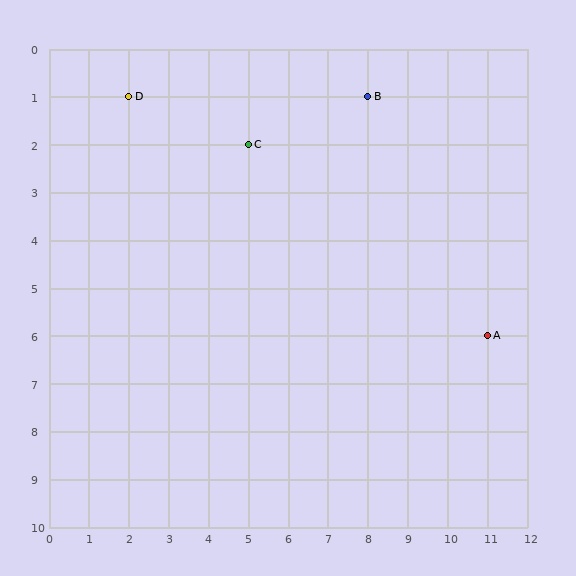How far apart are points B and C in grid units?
Points B and C are 3 columns and 1 row apart (about 3.2 grid units diagonally).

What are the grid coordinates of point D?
Point D is at grid coordinates (2, 1).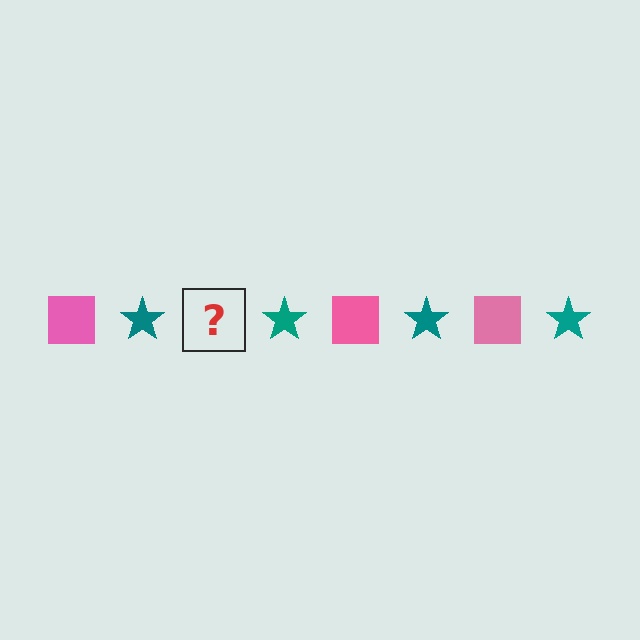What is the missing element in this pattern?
The missing element is a pink square.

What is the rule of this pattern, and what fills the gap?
The rule is that the pattern alternates between pink square and teal star. The gap should be filled with a pink square.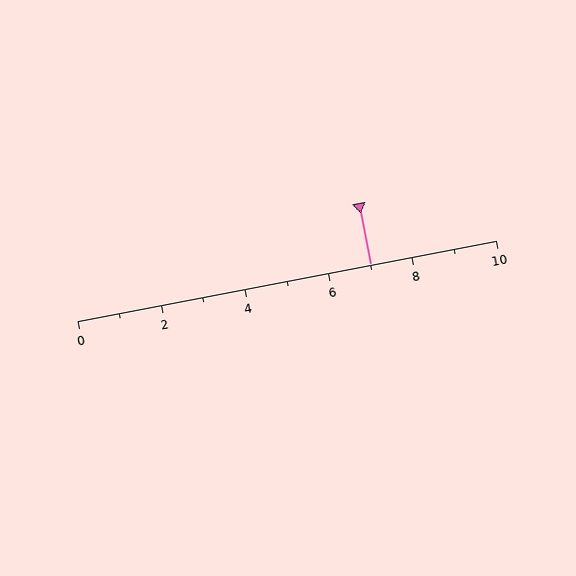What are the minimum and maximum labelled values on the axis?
The axis runs from 0 to 10.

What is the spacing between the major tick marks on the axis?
The major ticks are spaced 2 apart.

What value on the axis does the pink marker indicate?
The marker indicates approximately 7.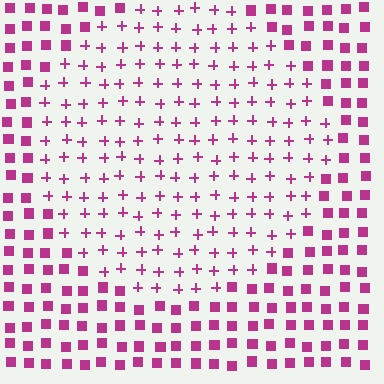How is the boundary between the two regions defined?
The boundary is defined by a change in element shape: plus signs inside vs. squares outside. All elements share the same color and spacing.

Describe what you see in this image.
The image is filled with small magenta elements arranged in a uniform grid. A circle-shaped region contains plus signs, while the surrounding area contains squares. The boundary is defined purely by the change in element shape.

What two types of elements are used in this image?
The image uses plus signs inside the circle region and squares outside it.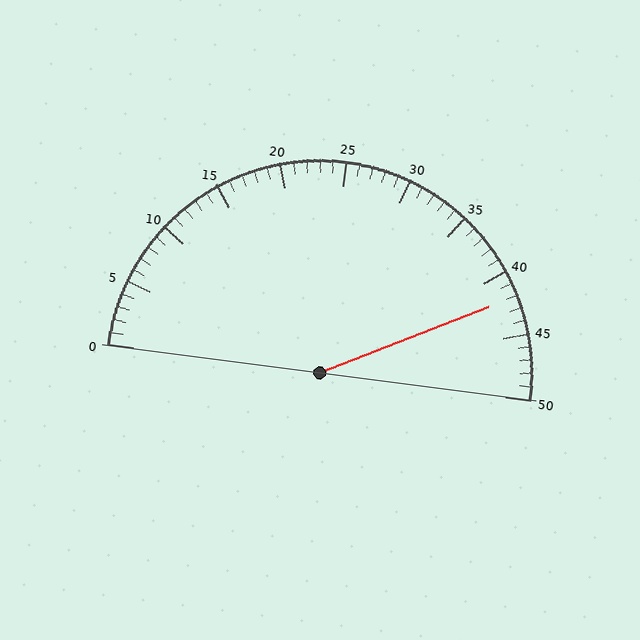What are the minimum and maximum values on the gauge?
The gauge ranges from 0 to 50.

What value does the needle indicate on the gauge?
The needle indicates approximately 42.